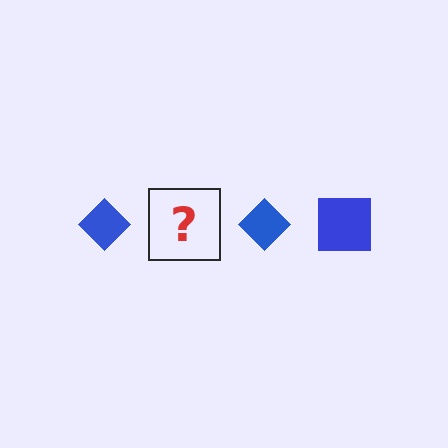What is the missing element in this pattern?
The missing element is a blue square.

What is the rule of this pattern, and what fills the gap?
The rule is that the pattern cycles through diamond, square shapes in blue. The gap should be filled with a blue square.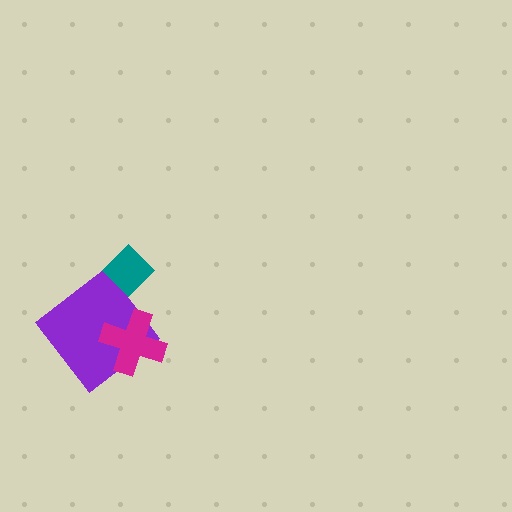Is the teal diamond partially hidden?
No, no other shape covers it.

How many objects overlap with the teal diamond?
0 objects overlap with the teal diamond.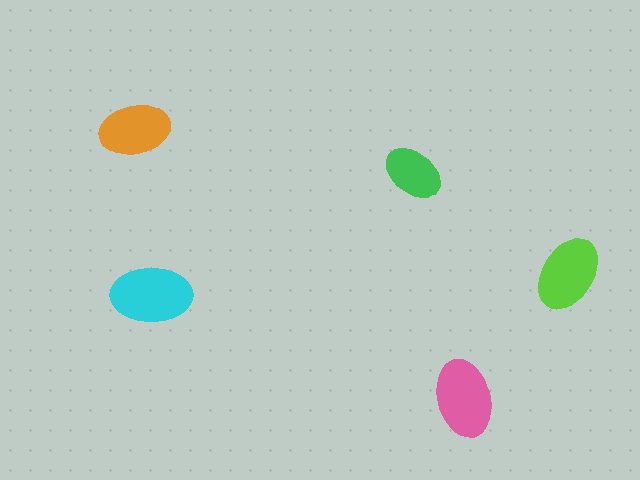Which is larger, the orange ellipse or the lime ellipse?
The lime one.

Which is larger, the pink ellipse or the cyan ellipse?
The cyan one.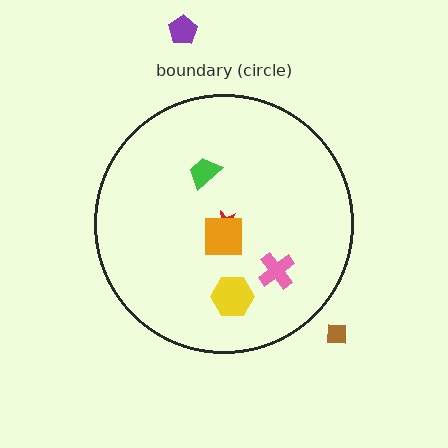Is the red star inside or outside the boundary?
Inside.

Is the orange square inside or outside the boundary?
Inside.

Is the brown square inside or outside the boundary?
Outside.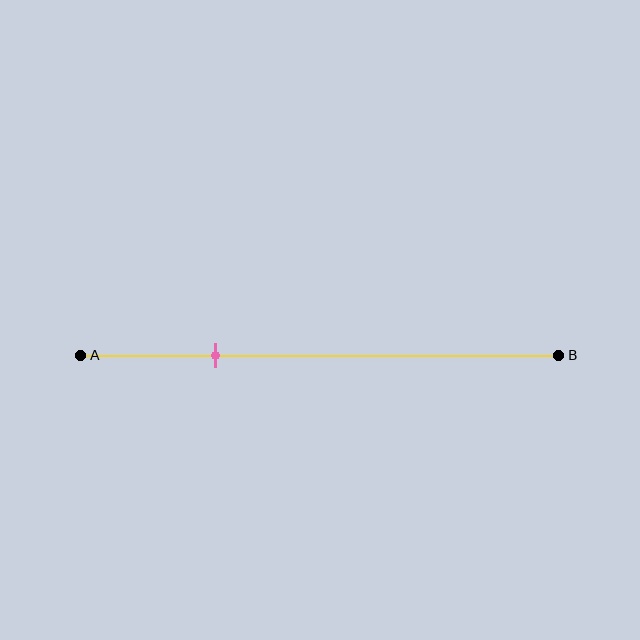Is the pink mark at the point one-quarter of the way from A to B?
No, the mark is at about 30% from A, not at the 25% one-quarter point.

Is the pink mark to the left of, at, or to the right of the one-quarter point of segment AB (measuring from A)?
The pink mark is to the right of the one-quarter point of segment AB.